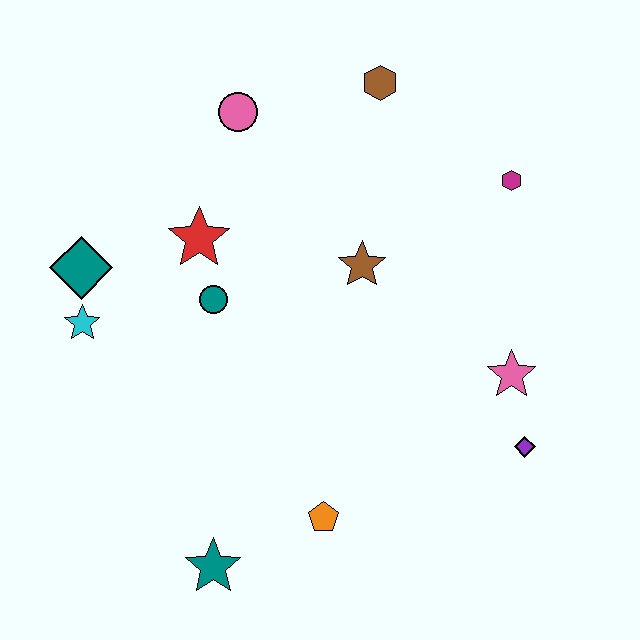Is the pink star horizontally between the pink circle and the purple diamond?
Yes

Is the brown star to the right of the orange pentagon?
Yes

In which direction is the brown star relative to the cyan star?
The brown star is to the right of the cyan star.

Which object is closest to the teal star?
The orange pentagon is closest to the teal star.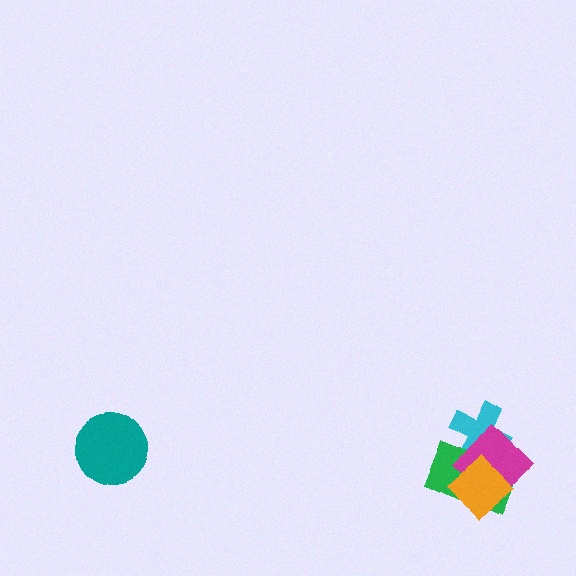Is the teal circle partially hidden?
No, no other shape covers it.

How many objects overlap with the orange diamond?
3 objects overlap with the orange diamond.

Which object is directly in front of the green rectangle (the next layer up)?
The magenta diamond is directly in front of the green rectangle.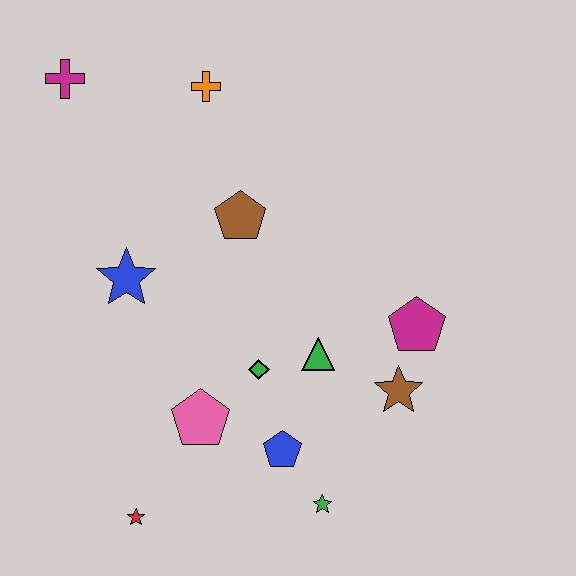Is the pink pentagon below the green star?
No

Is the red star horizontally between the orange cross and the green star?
No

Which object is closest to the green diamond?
The green triangle is closest to the green diamond.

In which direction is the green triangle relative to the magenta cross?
The green triangle is below the magenta cross.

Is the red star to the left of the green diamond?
Yes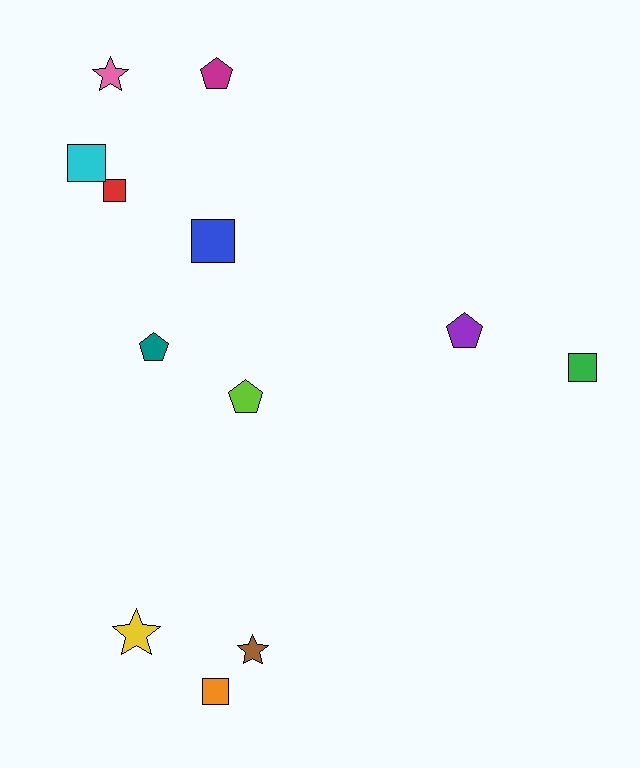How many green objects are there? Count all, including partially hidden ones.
There is 1 green object.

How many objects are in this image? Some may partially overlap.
There are 12 objects.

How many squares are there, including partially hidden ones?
There are 5 squares.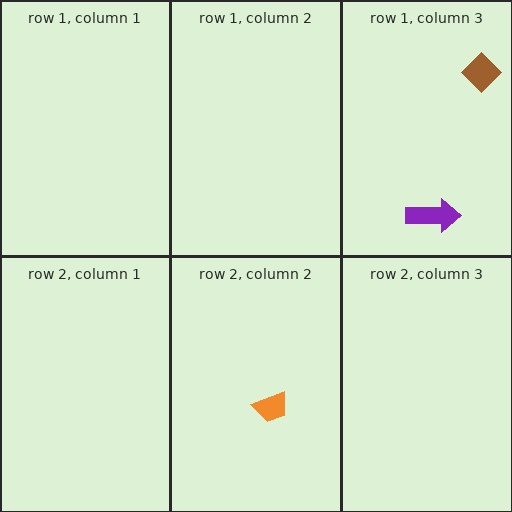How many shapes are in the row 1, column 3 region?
2.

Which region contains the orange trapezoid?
The row 2, column 2 region.